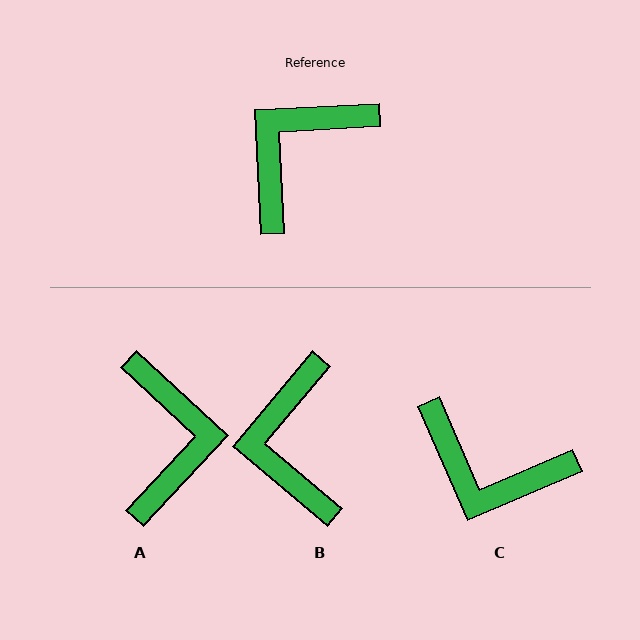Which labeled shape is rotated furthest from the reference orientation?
A, about 136 degrees away.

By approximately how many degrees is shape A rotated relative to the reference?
Approximately 136 degrees clockwise.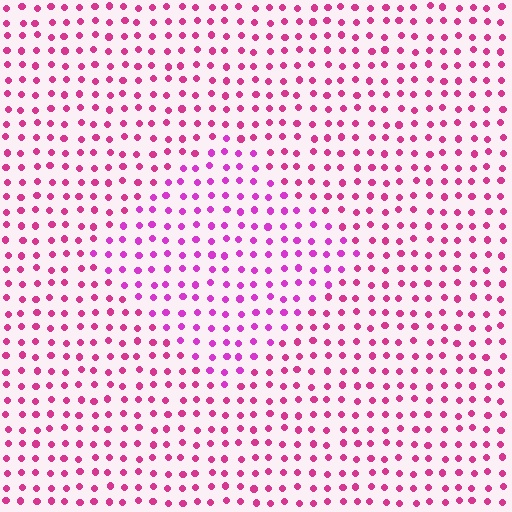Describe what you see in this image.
The image is filled with small magenta elements in a uniform arrangement. A diamond-shaped region is visible where the elements are tinted to a slightly different hue, forming a subtle color boundary.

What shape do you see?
I see a diamond.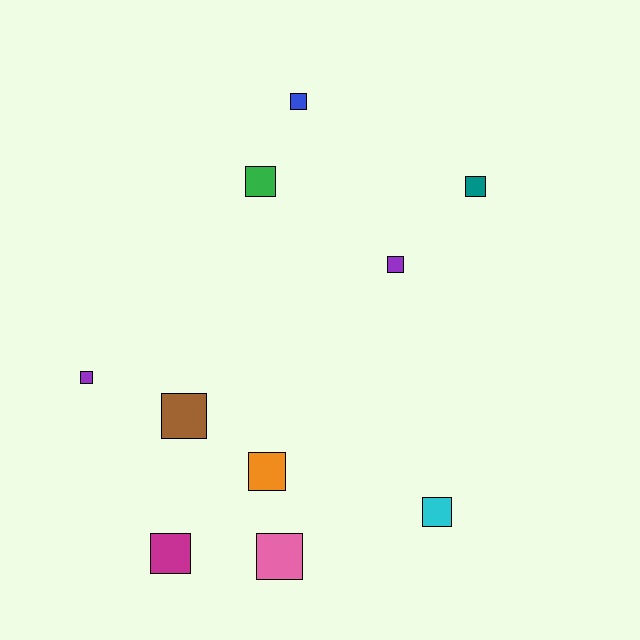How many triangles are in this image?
There are no triangles.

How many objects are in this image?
There are 10 objects.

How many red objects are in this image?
There are no red objects.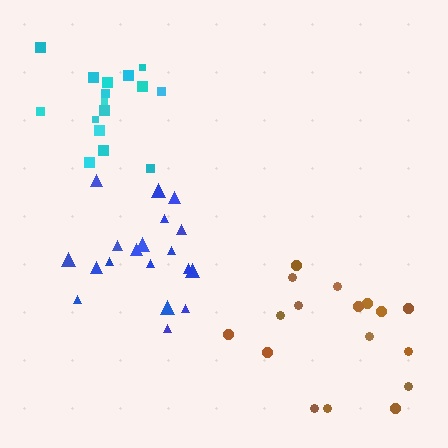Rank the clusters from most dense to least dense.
blue, cyan, brown.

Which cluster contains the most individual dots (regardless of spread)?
Blue (19).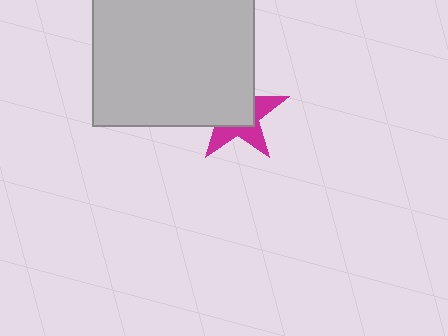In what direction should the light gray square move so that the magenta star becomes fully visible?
The light gray square should move toward the upper-left. That is the shortest direction to clear the overlap and leave the magenta star fully visible.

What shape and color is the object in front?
The object in front is a light gray square.